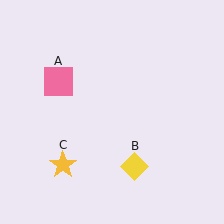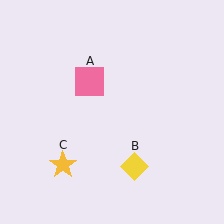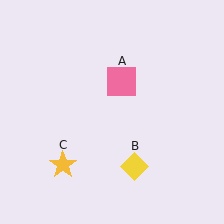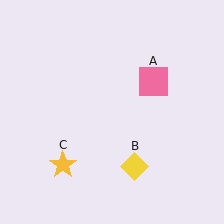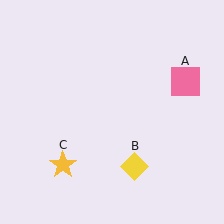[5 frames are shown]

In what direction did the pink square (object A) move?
The pink square (object A) moved right.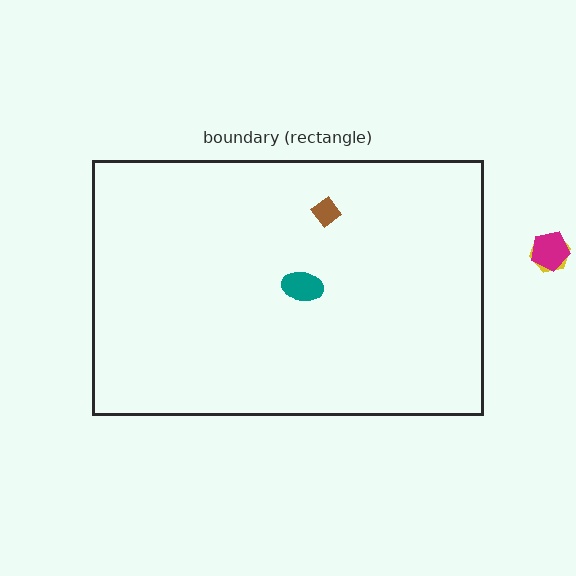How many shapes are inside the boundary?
2 inside, 2 outside.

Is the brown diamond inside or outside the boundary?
Inside.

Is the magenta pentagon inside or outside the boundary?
Outside.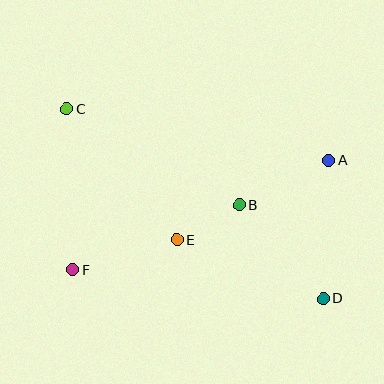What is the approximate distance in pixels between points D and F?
The distance between D and F is approximately 253 pixels.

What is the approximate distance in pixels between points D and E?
The distance between D and E is approximately 158 pixels.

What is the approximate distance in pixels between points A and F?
The distance between A and F is approximately 278 pixels.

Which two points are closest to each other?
Points B and E are closest to each other.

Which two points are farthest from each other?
Points C and D are farthest from each other.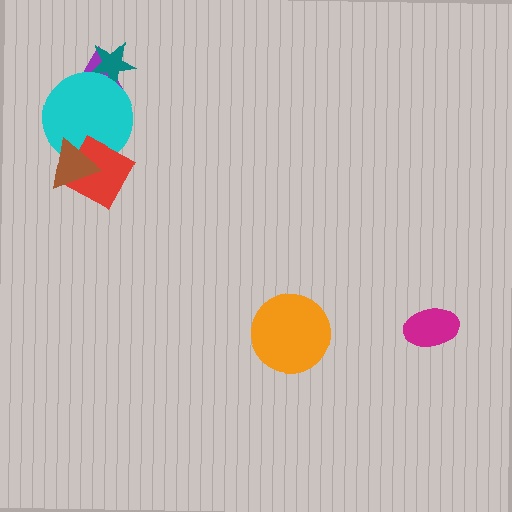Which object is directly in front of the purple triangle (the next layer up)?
The teal star is directly in front of the purple triangle.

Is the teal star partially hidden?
Yes, it is partially covered by another shape.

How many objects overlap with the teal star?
2 objects overlap with the teal star.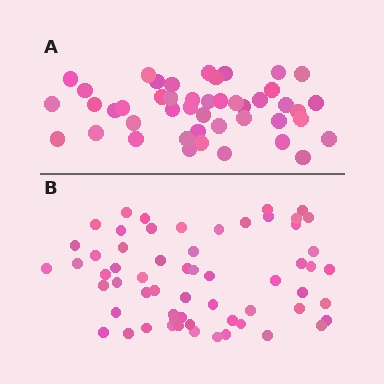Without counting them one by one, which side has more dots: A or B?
Region B (the bottom region) has more dots.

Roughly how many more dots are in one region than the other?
Region B has approximately 15 more dots than region A.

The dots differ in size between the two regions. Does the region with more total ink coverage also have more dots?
No. Region A has more total ink coverage because its dots are larger, but region B actually contains more individual dots. Total area can be misleading — the number of items is what matters here.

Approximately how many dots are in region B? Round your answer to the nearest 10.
About 60 dots.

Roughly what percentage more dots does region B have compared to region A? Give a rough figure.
About 35% more.